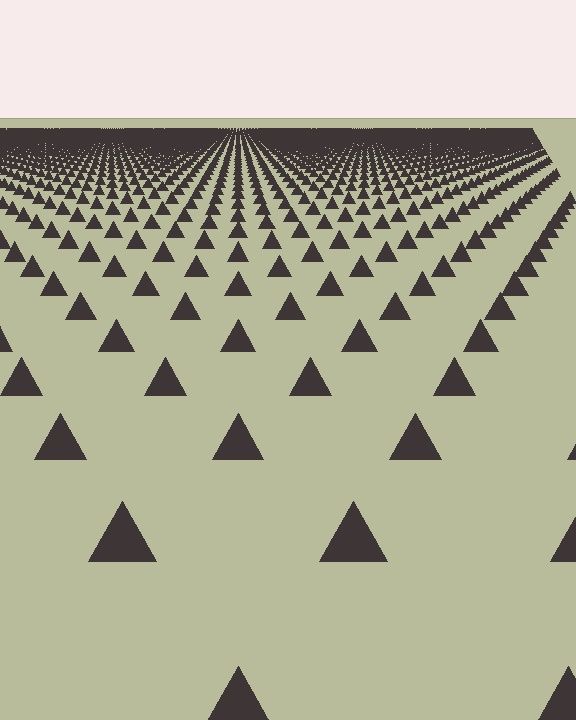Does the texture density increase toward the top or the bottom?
Density increases toward the top.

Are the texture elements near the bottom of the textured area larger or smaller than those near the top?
Larger. Near the bottom, elements are closer to the viewer and appear at a bigger on-screen size.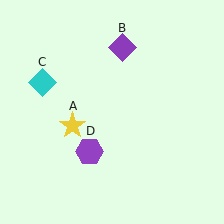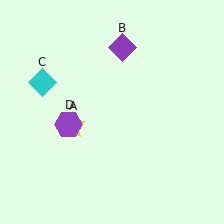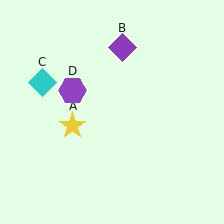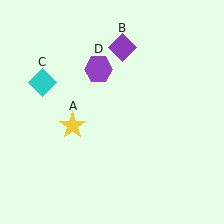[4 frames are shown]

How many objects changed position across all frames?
1 object changed position: purple hexagon (object D).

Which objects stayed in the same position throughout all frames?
Yellow star (object A) and purple diamond (object B) and cyan diamond (object C) remained stationary.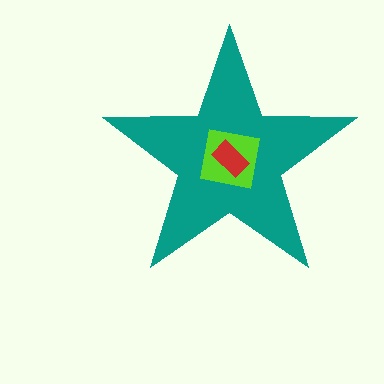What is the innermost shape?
The red rectangle.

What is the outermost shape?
The teal star.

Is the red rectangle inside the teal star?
Yes.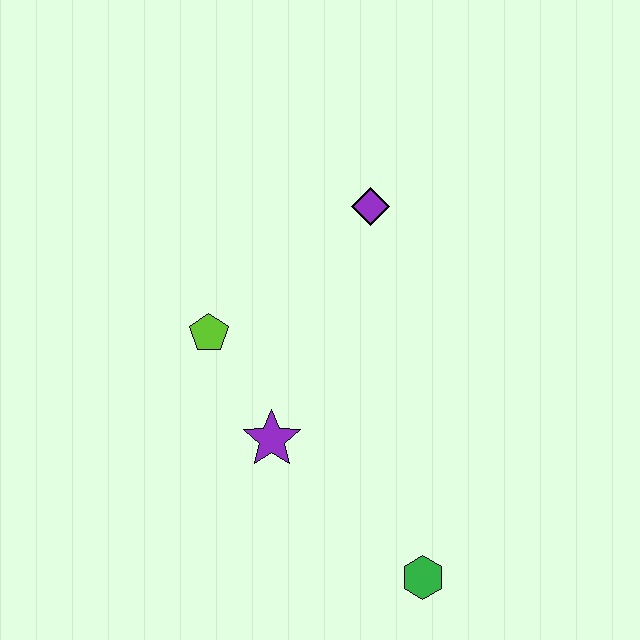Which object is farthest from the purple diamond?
The green hexagon is farthest from the purple diamond.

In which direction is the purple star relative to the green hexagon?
The purple star is to the left of the green hexagon.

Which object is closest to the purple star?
The lime pentagon is closest to the purple star.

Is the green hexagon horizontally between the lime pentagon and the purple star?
No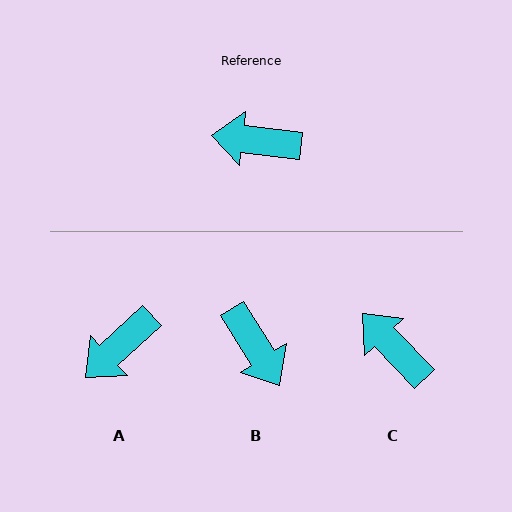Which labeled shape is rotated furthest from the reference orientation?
B, about 129 degrees away.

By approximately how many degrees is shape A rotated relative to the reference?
Approximately 50 degrees counter-clockwise.